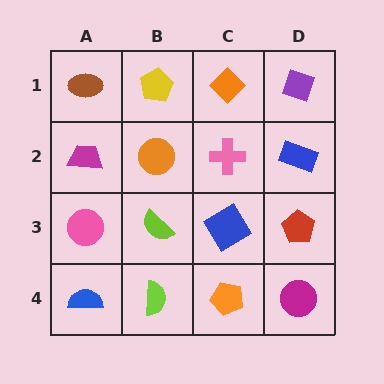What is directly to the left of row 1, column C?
A yellow pentagon.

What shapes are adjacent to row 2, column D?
A purple diamond (row 1, column D), a red pentagon (row 3, column D), a pink cross (row 2, column C).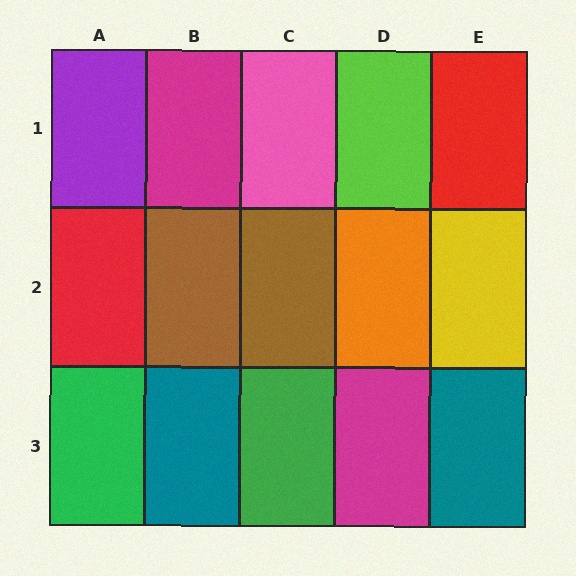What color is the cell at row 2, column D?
Orange.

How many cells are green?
2 cells are green.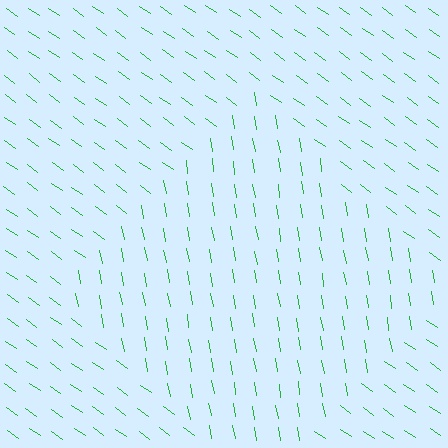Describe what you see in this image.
The image is filled with small green line segments. A diamond region in the image has lines oriented differently from the surrounding lines, creating a visible texture boundary.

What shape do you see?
I see a diamond.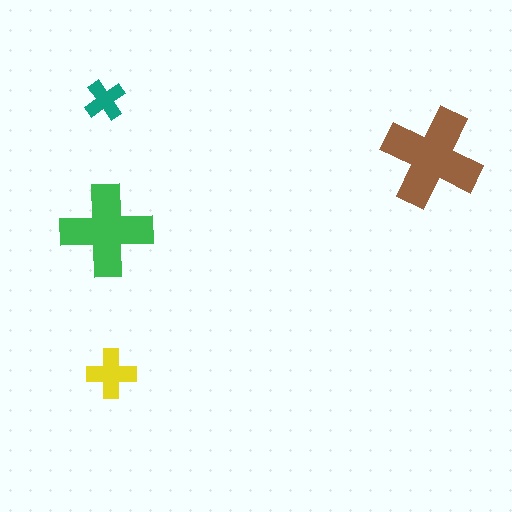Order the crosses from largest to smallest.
the brown one, the green one, the yellow one, the teal one.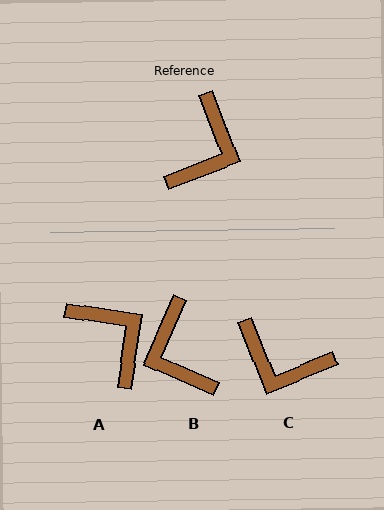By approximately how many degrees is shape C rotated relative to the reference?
Approximately 90 degrees clockwise.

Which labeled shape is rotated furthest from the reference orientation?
B, about 135 degrees away.